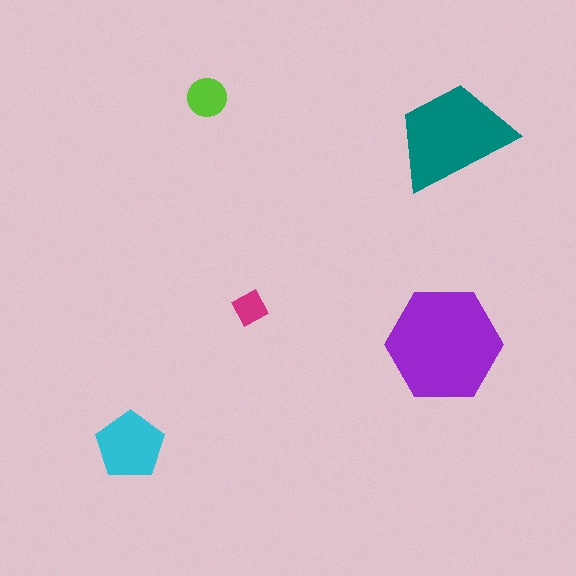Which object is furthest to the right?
The teal trapezoid is rightmost.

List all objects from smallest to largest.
The magenta diamond, the lime circle, the cyan pentagon, the teal trapezoid, the purple hexagon.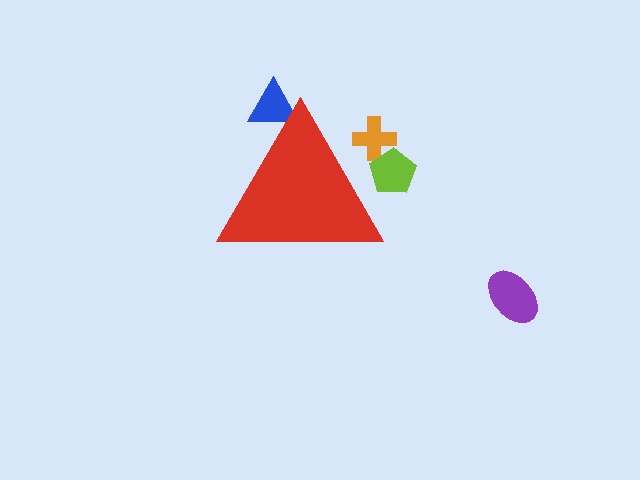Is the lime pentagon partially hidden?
Yes, the lime pentagon is partially hidden behind the red triangle.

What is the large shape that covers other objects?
A red triangle.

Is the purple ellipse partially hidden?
No, the purple ellipse is fully visible.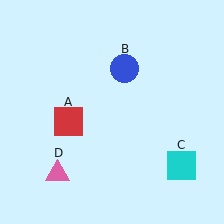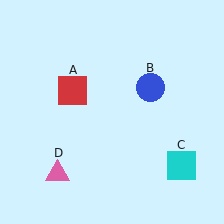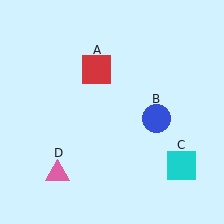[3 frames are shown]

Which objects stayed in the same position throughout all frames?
Cyan square (object C) and pink triangle (object D) remained stationary.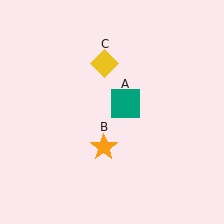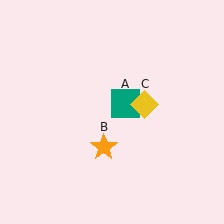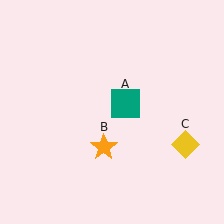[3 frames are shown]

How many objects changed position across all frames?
1 object changed position: yellow diamond (object C).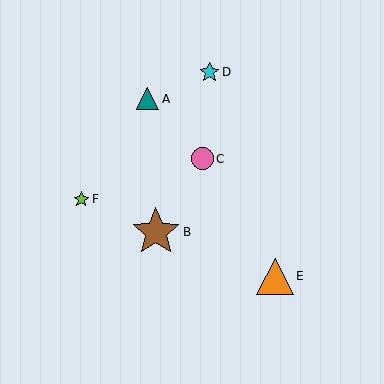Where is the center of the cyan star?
The center of the cyan star is at (209, 72).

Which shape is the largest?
The brown star (labeled B) is the largest.